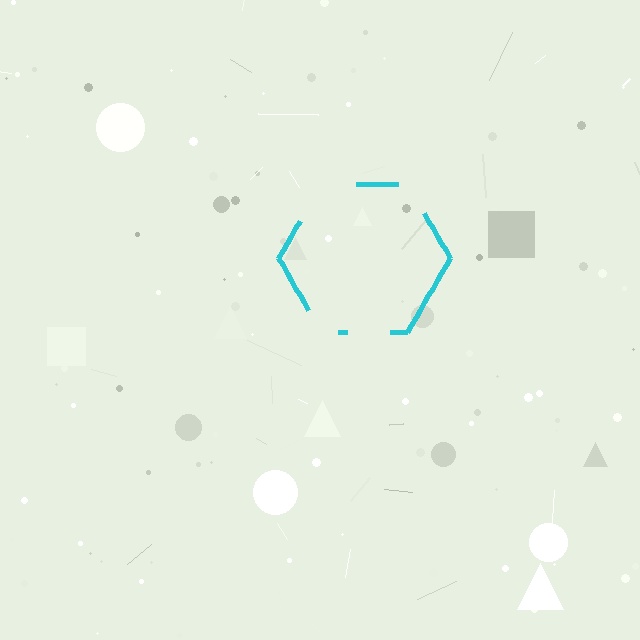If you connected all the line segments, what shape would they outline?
They would outline a hexagon.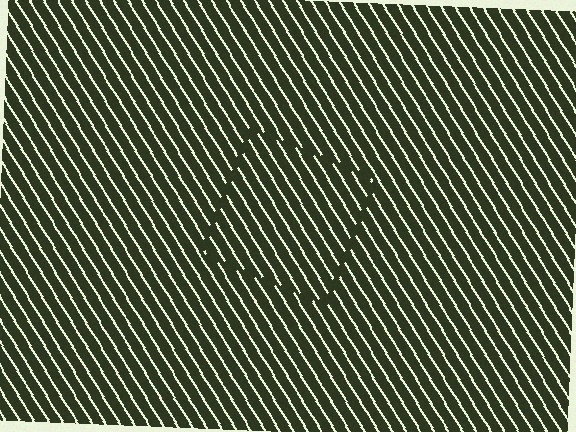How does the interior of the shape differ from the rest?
The interior of the shape contains the same grating, shifted by half a period — the contour is defined by the phase discontinuity where line-ends from the inner and outer gratings abut.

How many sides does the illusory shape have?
4 sides — the line-ends trace a square.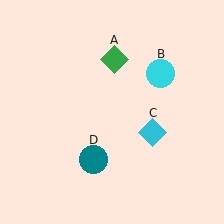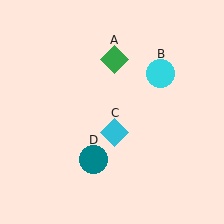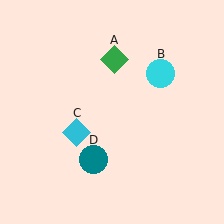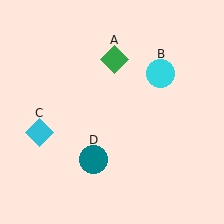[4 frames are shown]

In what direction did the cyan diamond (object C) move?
The cyan diamond (object C) moved left.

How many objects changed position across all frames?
1 object changed position: cyan diamond (object C).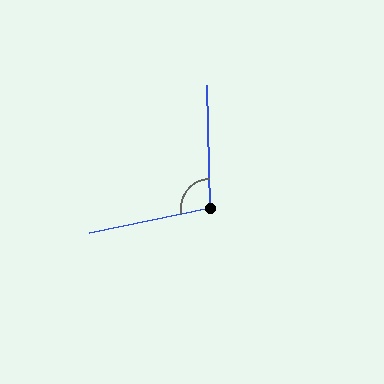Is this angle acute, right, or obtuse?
It is obtuse.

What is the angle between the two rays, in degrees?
Approximately 100 degrees.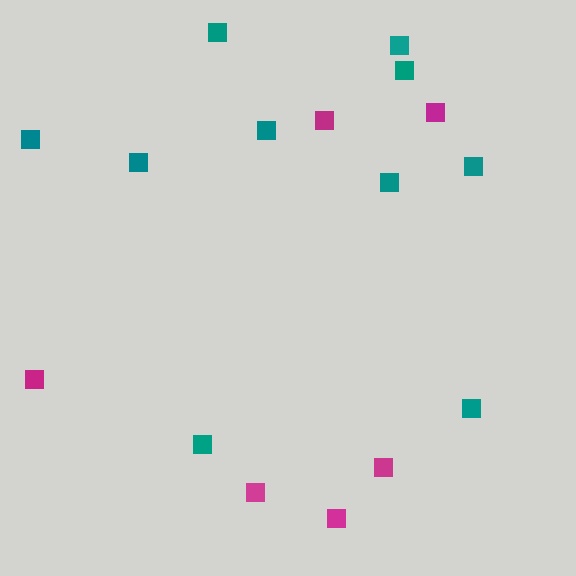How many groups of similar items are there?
There are 2 groups: one group of teal squares (10) and one group of magenta squares (6).